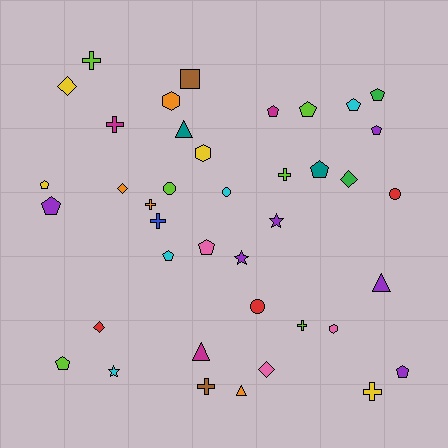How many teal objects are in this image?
There are 2 teal objects.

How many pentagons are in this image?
There are 12 pentagons.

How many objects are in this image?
There are 40 objects.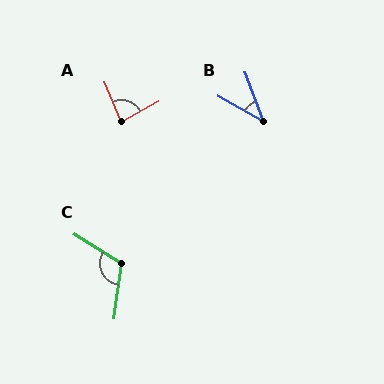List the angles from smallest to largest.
B (40°), A (85°), C (114°).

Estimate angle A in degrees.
Approximately 85 degrees.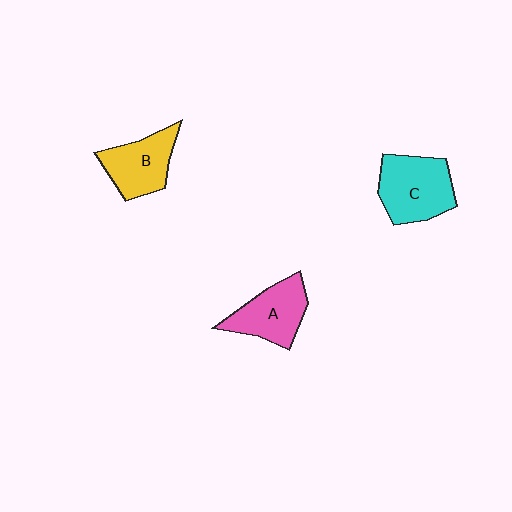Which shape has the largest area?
Shape C (cyan).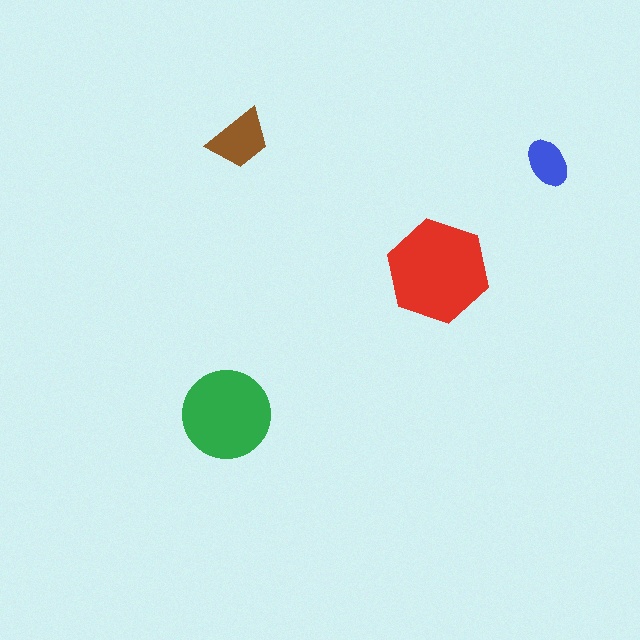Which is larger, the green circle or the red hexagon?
The red hexagon.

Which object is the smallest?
The blue ellipse.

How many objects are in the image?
There are 4 objects in the image.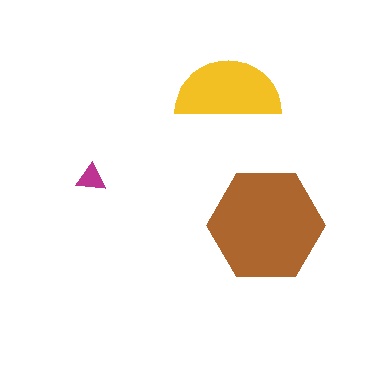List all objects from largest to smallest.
The brown hexagon, the yellow semicircle, the magenta triangle.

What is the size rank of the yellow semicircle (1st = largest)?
2nd.